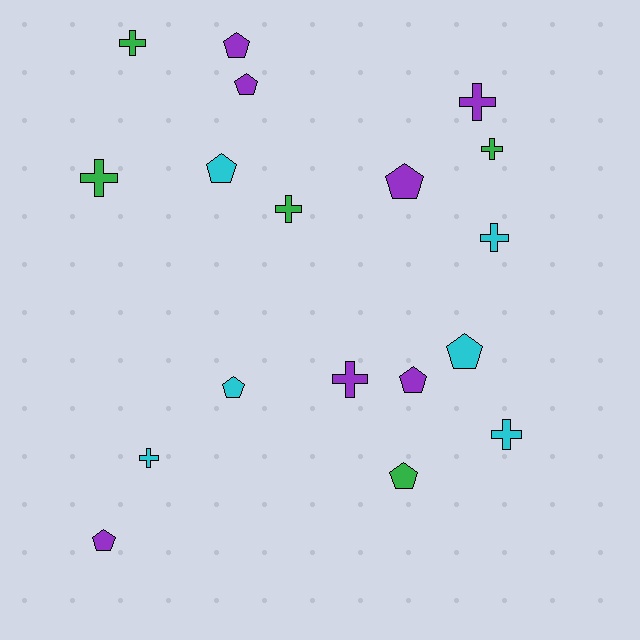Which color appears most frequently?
Purple, with 7 objects.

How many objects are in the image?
There are 18 objects.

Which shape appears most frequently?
Cross, with 9 objects.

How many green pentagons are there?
There is 1 green pentagon.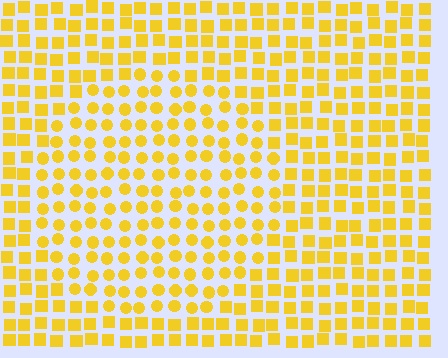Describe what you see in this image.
The image is filled with small yellow elements arranged in a uniform grid. A circle-shaped region contains circles, while the surrounding area contains squares. The boundary is defined purely by the change in element shape.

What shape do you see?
I see a circle.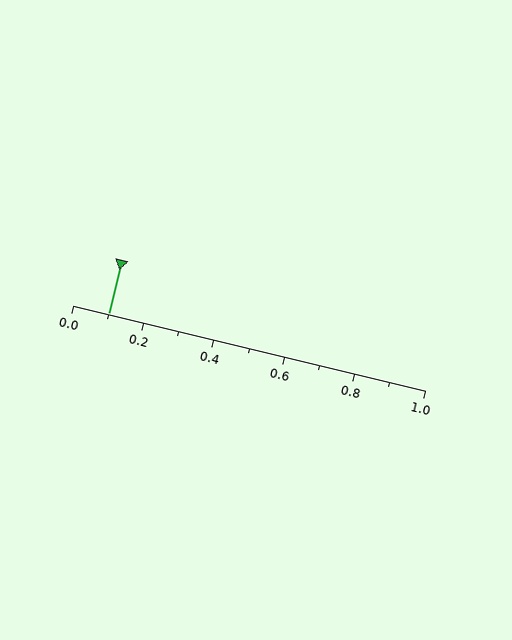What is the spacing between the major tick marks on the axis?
The major ticks are spaced 0.2 apart.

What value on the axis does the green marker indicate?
The marker indicates approximately 0.1.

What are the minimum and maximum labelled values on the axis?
The axis runs from 0.0 to 1.0.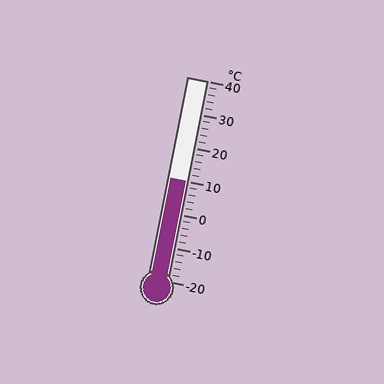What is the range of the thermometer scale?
The thermometer scale ranges from -20°C to 40°C.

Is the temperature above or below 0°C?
The temperature is above 0°C.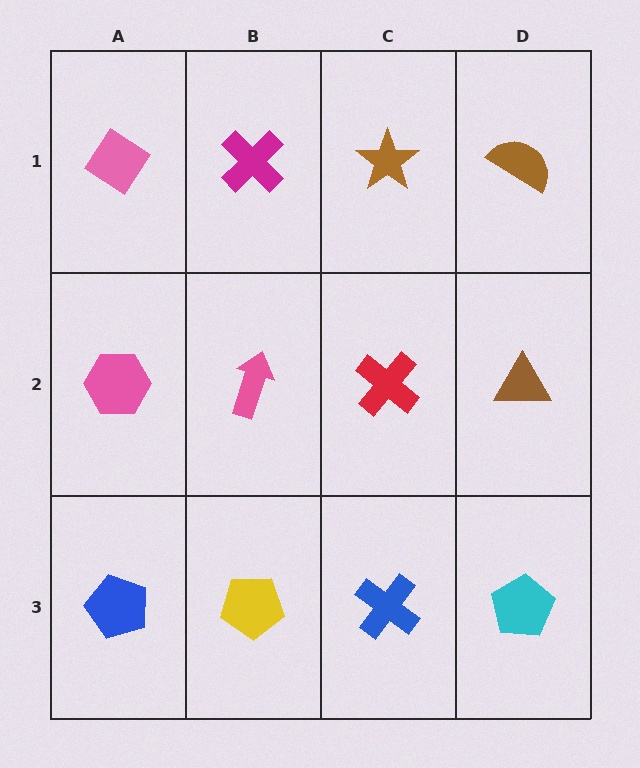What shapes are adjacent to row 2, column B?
A magenta cross (row 1, column B), a yellow pentagon (row 3, column B), a pink hexagon (row 2, column A), a red cross (row 2, column C).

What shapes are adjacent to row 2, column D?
A brown semicircle (row 1, column D), a cyan pentagon (row 3, column D), a red cross (row 2, column C).